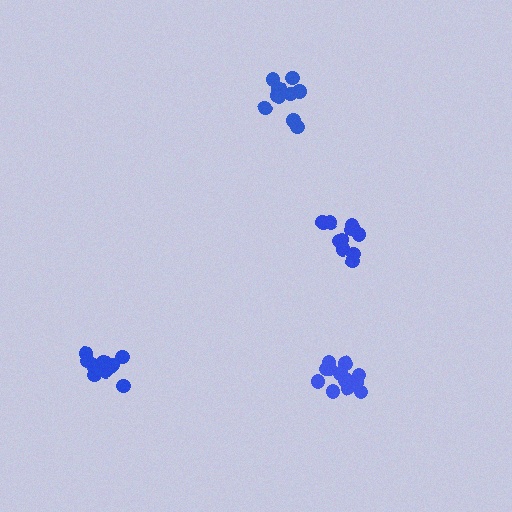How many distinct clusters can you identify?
There are 4 distinct clusters.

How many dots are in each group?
Group 1: 13 dots, Group 2: 12 dots, Group 3: 10 dots, Group 4: 13 dots (48 total).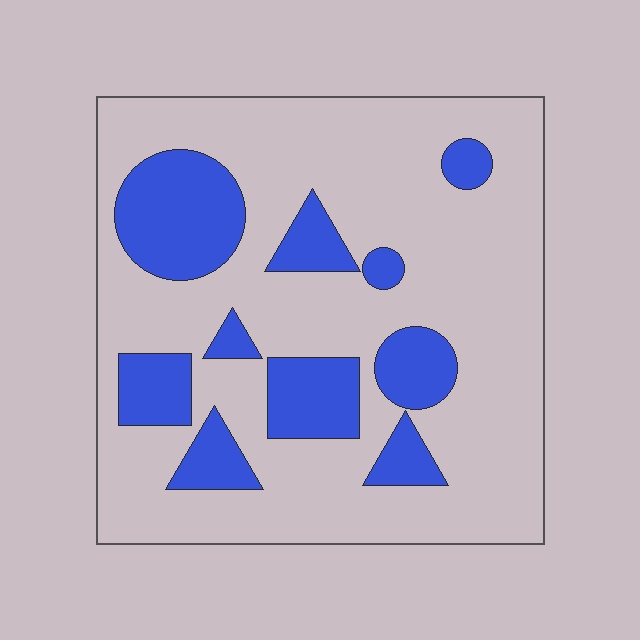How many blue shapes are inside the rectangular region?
10.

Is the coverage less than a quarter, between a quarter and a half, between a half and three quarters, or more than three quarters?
Less than a quarter.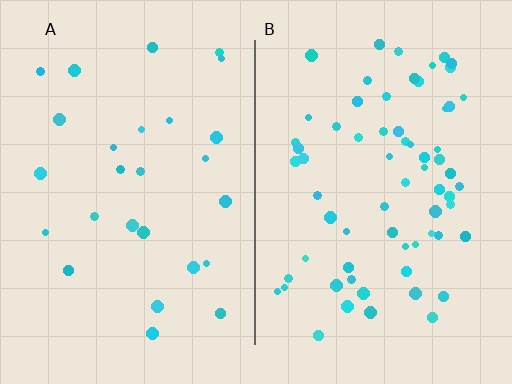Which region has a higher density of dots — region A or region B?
B (the right).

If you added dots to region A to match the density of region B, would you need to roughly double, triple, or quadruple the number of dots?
Approximately double.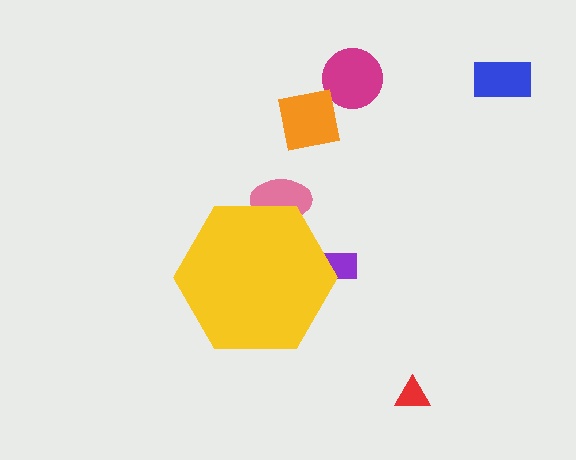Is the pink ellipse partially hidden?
Yes, the pink ellipse is partially hidden behind the yellow hexagon.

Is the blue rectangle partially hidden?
No, the blue rectangle is fully visible.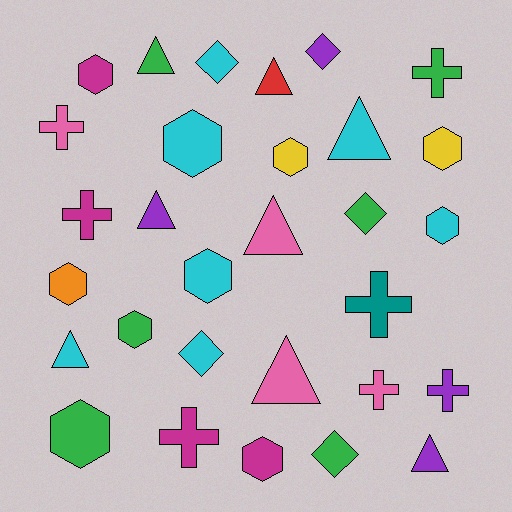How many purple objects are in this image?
There are 4 purple objects.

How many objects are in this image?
There are 30 objects.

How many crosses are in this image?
There are 7 crosses.